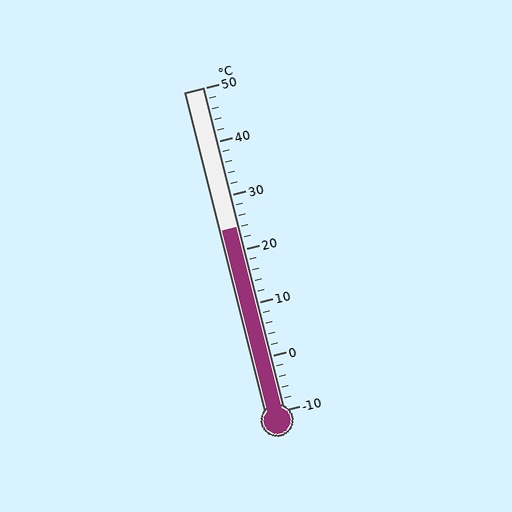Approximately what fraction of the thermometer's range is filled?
The thermometer is filled to approximately 55% of its range.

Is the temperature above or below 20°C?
The temperature is above 20°C.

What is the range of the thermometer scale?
The thermometer scale ranges from -10°C to 50°C.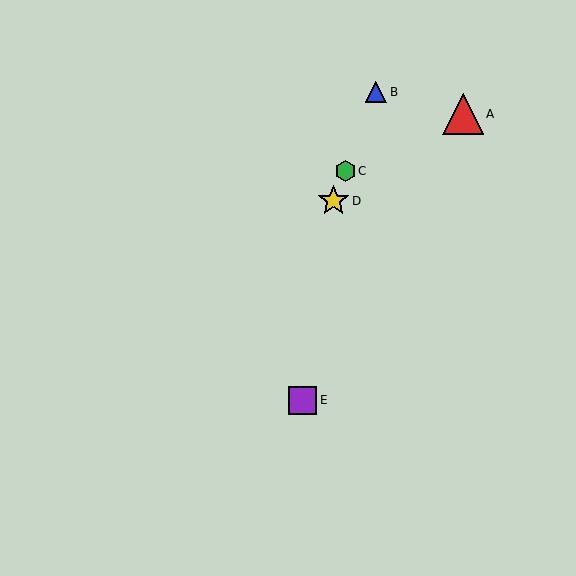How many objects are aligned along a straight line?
3 objects (B, C, D) are aligned along a straight line.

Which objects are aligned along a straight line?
Objects B, C, D are aligned along a straight line.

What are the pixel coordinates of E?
Object E is at (303, 400).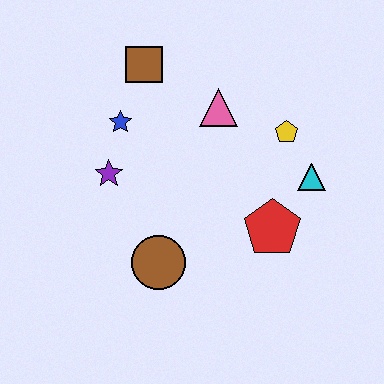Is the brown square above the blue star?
Yes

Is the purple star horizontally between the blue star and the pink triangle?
No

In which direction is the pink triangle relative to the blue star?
The pink triangle is to the right of the blue star.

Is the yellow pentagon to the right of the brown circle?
Yes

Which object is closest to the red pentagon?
The cyan triangle is closest to the red pentagon.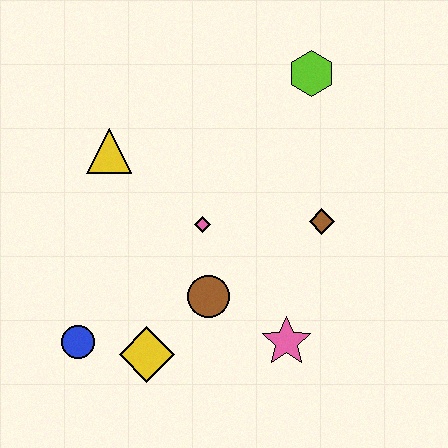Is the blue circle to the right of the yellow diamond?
No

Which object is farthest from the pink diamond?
The lime hexagon is farthest from the pink diamond.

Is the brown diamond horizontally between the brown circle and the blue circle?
No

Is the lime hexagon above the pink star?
Yes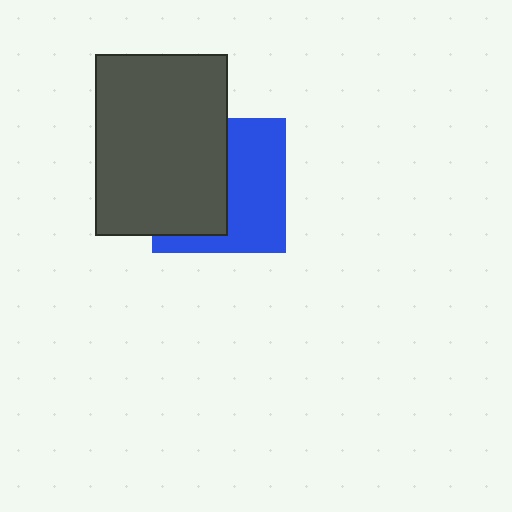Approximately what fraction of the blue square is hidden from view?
Roughly 49% of the blue square is hidden behind the dark gray rectangle.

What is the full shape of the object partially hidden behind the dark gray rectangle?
The partially hidden object is a blue square.